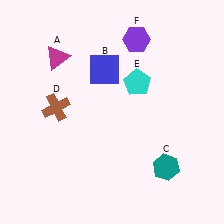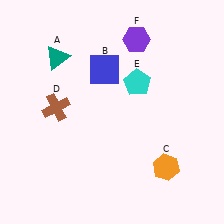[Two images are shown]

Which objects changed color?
A changed from magenta to teal. C changed from teal to orange.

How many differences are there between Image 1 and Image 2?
There are 2 differences between the two images.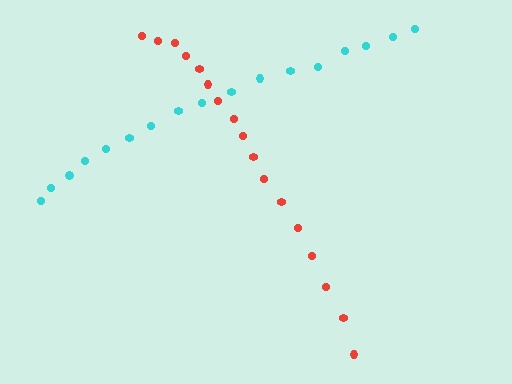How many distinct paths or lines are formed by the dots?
There are 2 distinct paths.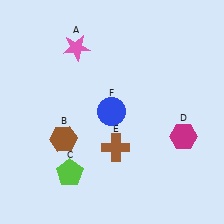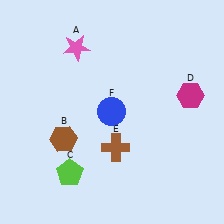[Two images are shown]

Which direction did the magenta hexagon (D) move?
The magenta hexagon (D) moved up.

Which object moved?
The magenta hexagon (D) moved up.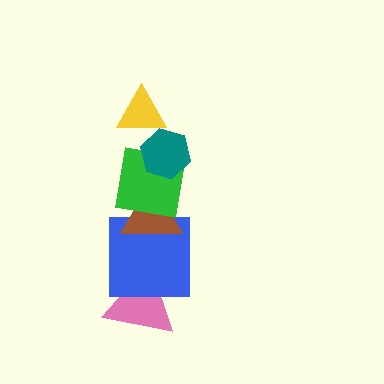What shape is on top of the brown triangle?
The green square is on top of the brown triangle.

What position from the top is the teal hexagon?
The teal hexagon is 2nd from the top.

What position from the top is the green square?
The green square is 3rd from the top.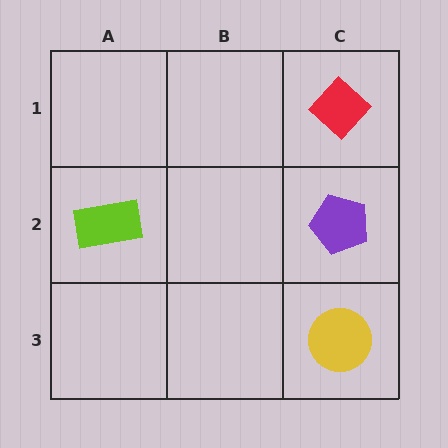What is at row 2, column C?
A purple pentagon.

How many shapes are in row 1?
1 shape.